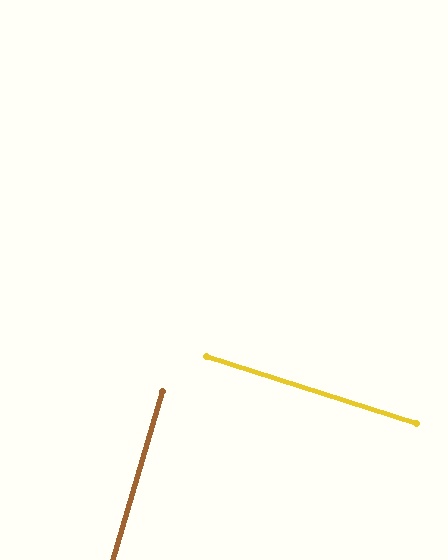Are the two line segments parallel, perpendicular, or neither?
Perpendicular — they meet at approximately 89°.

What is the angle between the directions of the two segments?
Approximately 89 degrees.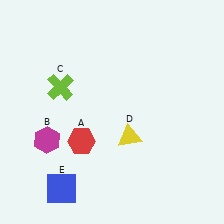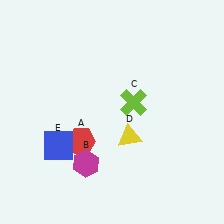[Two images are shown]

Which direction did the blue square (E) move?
The blue square (E) moved up.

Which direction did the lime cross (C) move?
The lime cross (C) moved right.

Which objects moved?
The objects that moved are: the magenta hexagon (B), the lime cross (C), the blue square (E).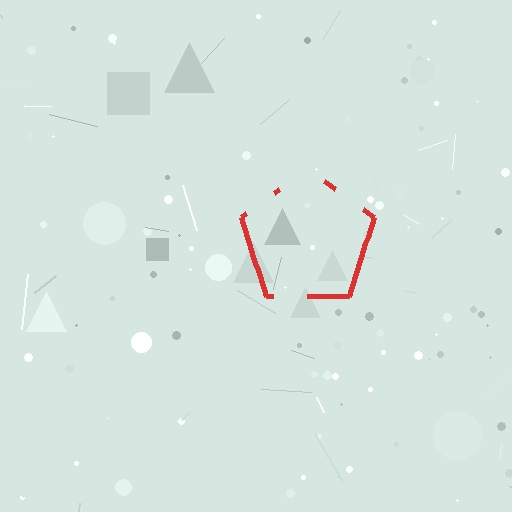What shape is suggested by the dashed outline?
The dashed outline suggests a pentagon.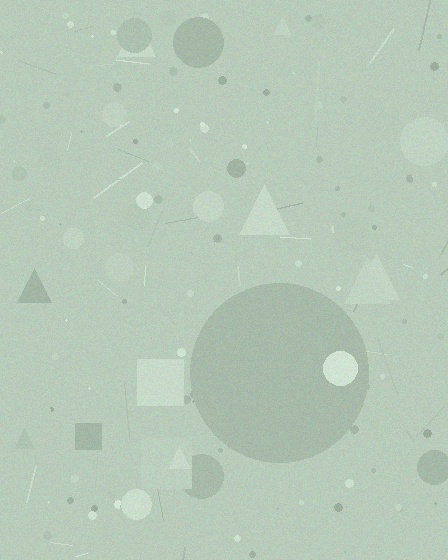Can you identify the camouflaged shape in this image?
The camouflaged shape is a circle.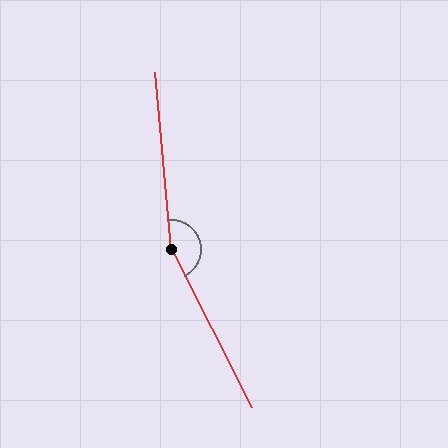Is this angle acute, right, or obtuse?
It is obtuse.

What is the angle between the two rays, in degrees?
Approximately 158 degrees.